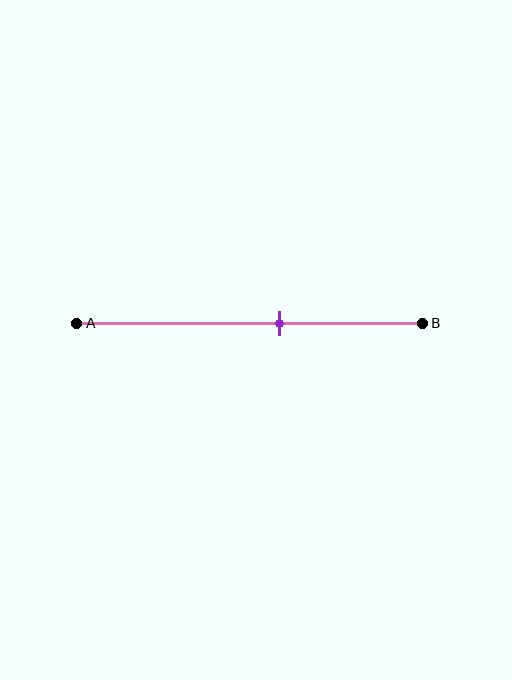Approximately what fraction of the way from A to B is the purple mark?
The purple mark is approximately 60% of the way from A to B.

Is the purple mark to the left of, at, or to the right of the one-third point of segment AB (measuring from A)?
The purple mark is to the right of the one-third point of segment AB.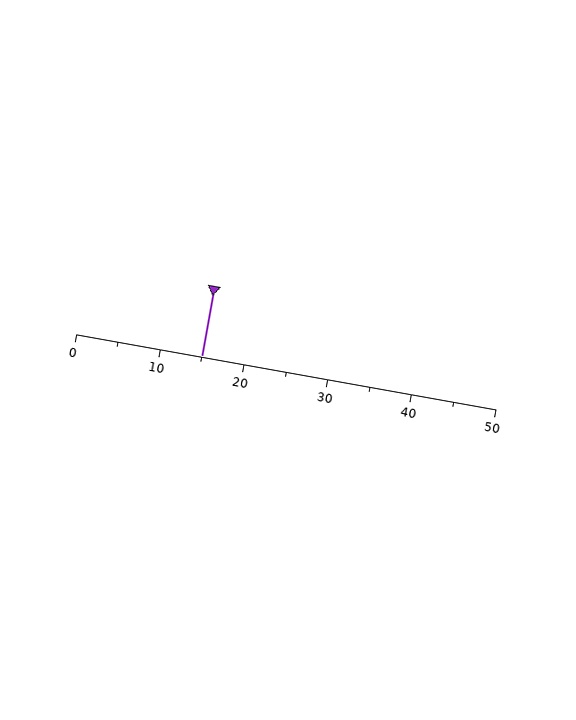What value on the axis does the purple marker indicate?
The marker indicates approximately 15.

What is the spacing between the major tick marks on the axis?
The major ticks are spaced 10 apart.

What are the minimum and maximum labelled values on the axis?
The axis runs from 0 to 50.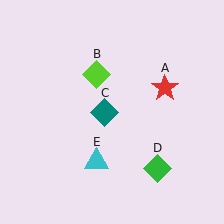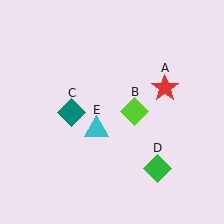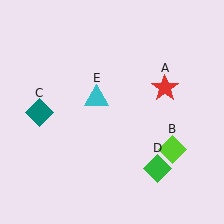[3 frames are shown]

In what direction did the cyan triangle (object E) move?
The cyan triangle (object E) moved up.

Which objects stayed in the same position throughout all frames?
Red star (object A) and green diamond (object D) remained stationary.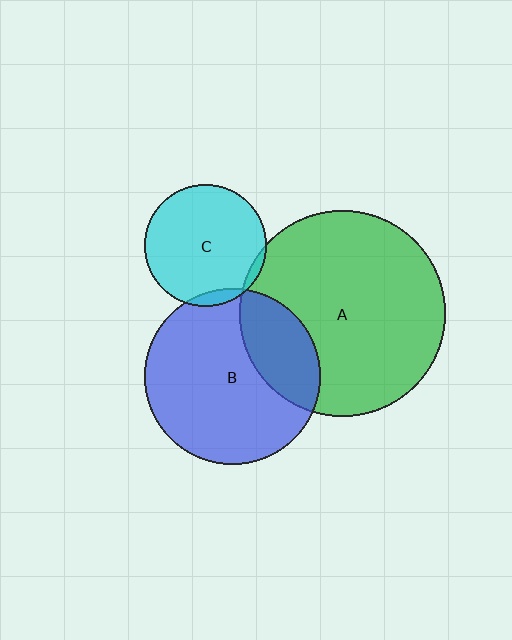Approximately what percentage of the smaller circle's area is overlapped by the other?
Approximately 5%.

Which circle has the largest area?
Circle A (green).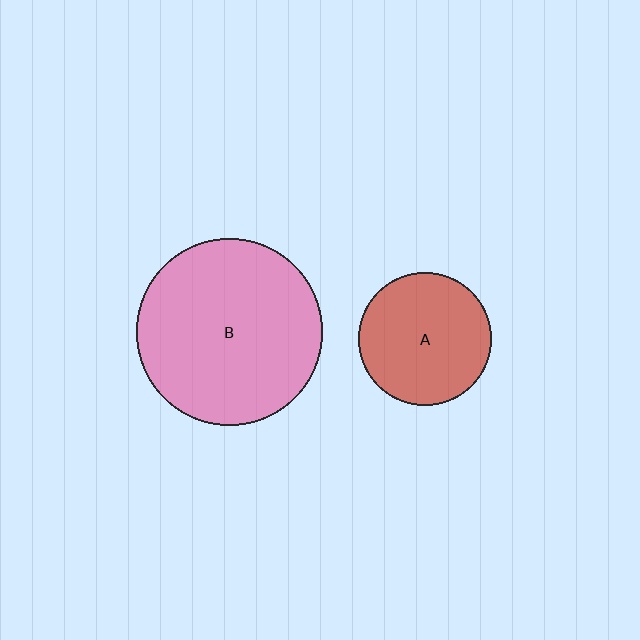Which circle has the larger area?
Circle B (pink).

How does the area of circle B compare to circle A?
Approximately 2.0 times.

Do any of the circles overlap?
No, none of the circles overlap.